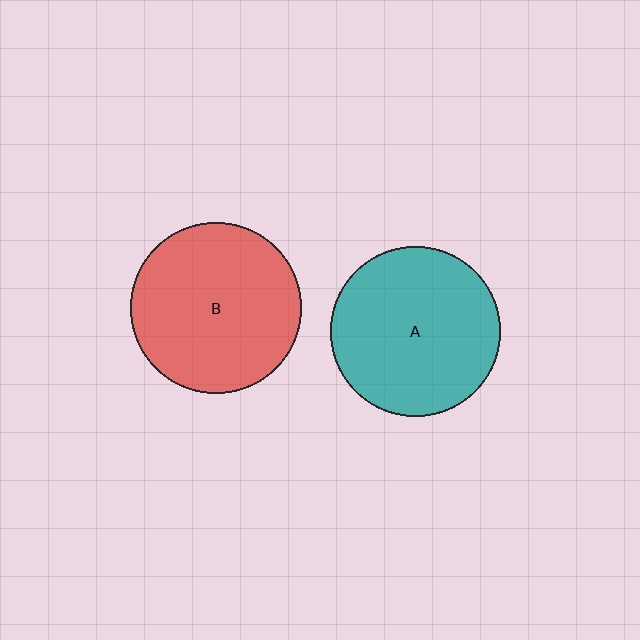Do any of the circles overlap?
No, none of the circles overlap.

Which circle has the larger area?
Circle B (red).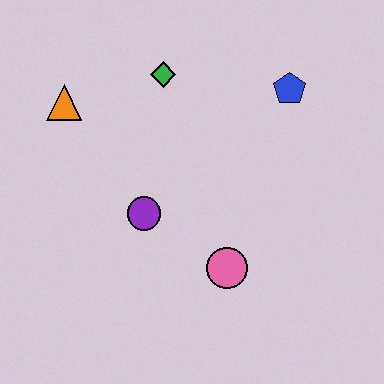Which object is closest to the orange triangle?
The green diamond is closest to the orange triangle.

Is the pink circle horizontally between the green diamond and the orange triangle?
No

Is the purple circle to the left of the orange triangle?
No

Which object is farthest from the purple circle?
The blue pentagon is farthest from the purple circle.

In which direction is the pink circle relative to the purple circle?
The pink circle is to the right of the purple circle.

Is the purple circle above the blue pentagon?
No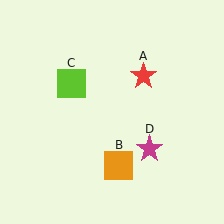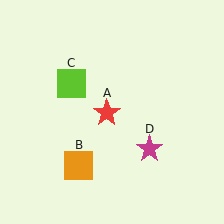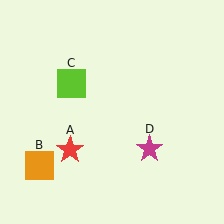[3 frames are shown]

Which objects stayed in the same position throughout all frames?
Lime square (object C) and magenta star (object D) remained stationary.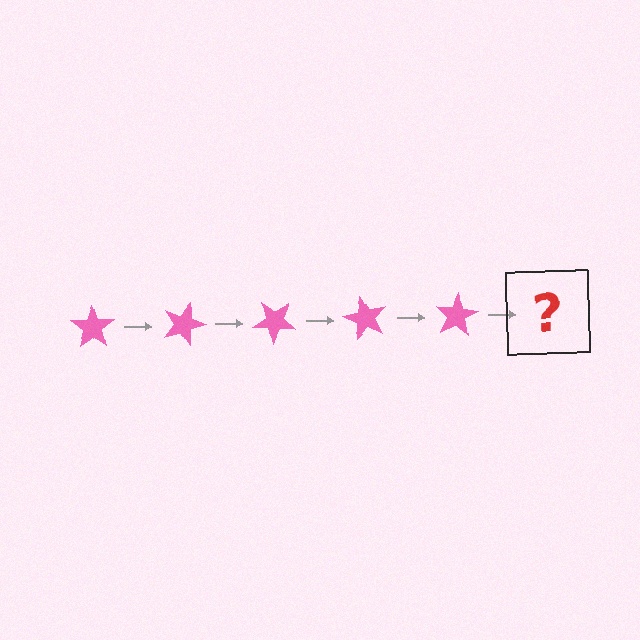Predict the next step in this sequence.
The next step is a pink star rotated 100 degrees.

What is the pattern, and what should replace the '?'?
The pattern is that the star rotates 20 degrees each step. The '?' should be a pink star rotated 100 degrees.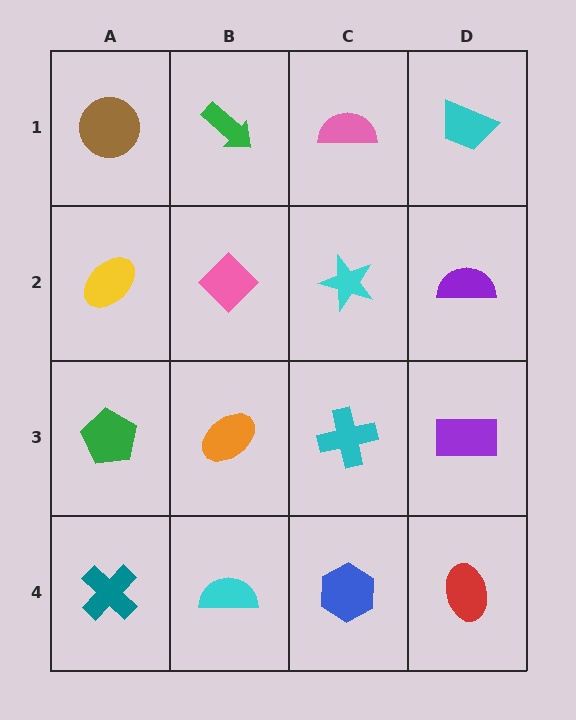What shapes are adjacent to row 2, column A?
A brown circle (row 1, column A), a green pentagon (row 3, column A), a pink diamond (row 2, column B).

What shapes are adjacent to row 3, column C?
A cyan star (row 2, column C), a blue hexagon (row 4, column C), an orange ellipse (row 3, column B), a purple rectangle (row 3, column D).